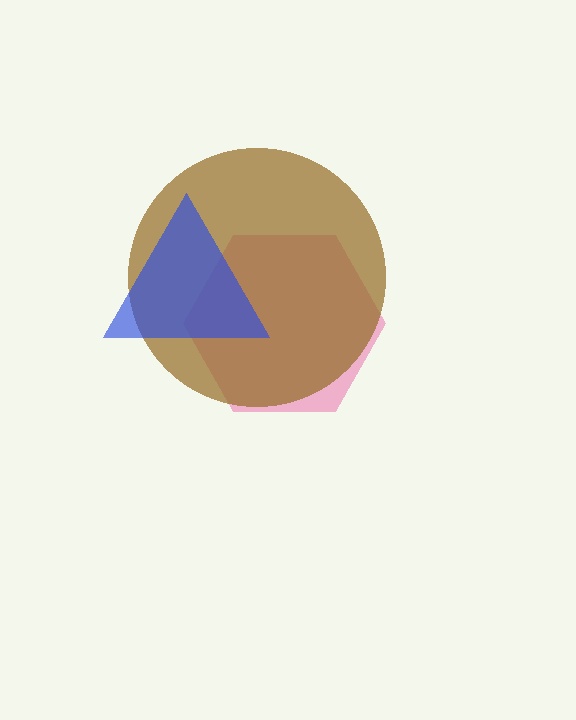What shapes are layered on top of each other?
The layered shapes are: a pink hexagon, a brown circle, a blue triangle.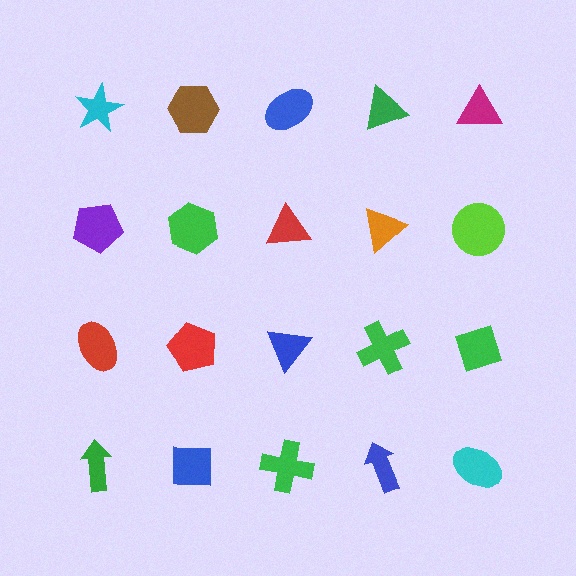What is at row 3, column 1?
A red ellipse.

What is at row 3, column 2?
A red pentagon.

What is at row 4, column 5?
A cyan ellipse.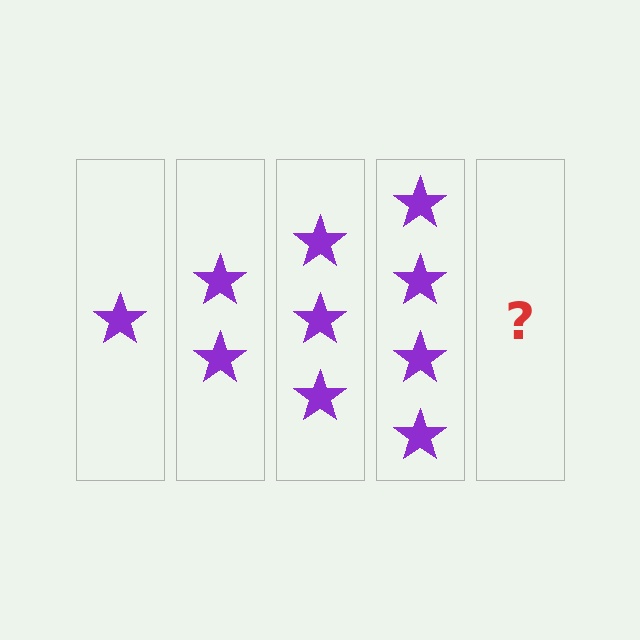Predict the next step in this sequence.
The next step is 5 stars.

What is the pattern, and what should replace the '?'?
The pattern is that each step adds one more star. The '?' should be 5 stars.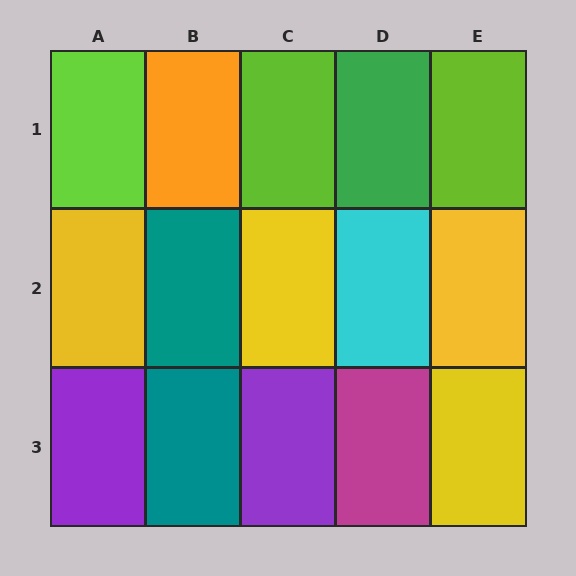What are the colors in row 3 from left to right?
Purple, teal, purple, magenta, yellow.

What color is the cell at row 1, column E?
Lime.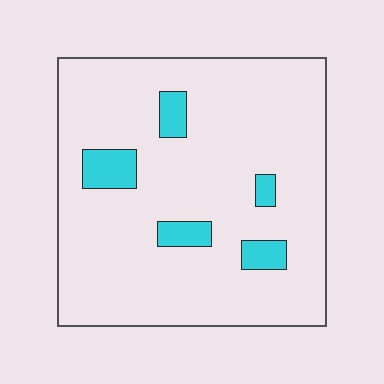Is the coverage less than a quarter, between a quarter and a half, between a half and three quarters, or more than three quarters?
Less than a quarter.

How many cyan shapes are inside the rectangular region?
5.